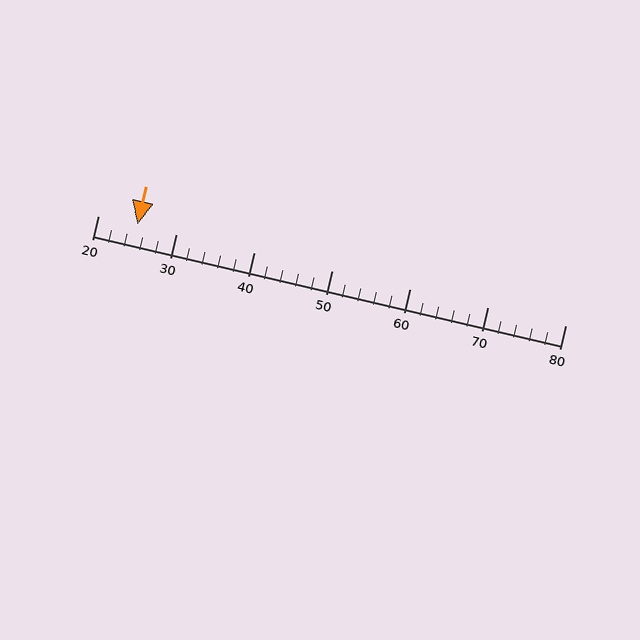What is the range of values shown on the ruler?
The ruler shows values from 20 to 80.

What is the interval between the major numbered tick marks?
The major tick marks are spaced 10 units apart.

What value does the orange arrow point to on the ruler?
The orange arrow points to approximately 25.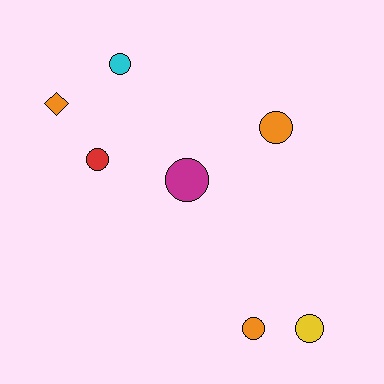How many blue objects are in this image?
There are no blue objects.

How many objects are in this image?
There are 7 objects.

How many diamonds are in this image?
There is 1 diamond.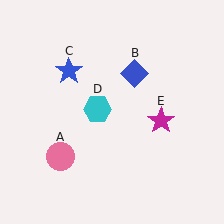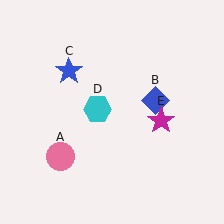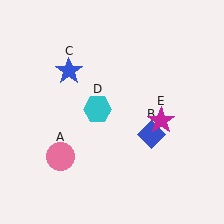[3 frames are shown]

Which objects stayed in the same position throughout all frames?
Pink circle (object A) and blue star (object C) and cyan hexagon (object D) and magenta star (object E) remained stationary.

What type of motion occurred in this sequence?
The blue diamond (object B) rotated clockwise around the center of the scene.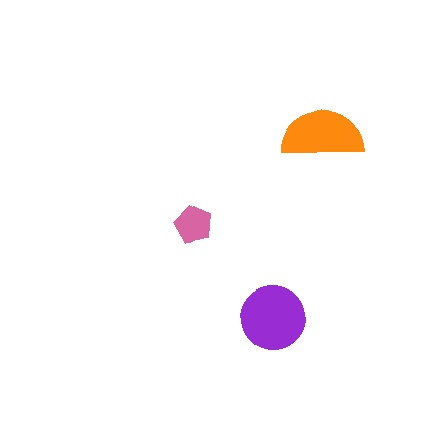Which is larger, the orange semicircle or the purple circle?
The purple circle.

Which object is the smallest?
The pink pentagon.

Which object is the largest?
The purple circle.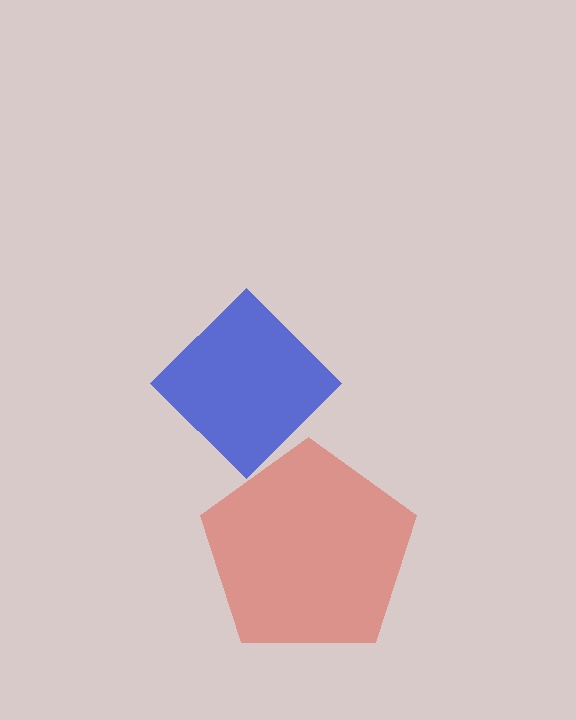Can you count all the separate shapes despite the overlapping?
Yes, there are 2 separate shapes.